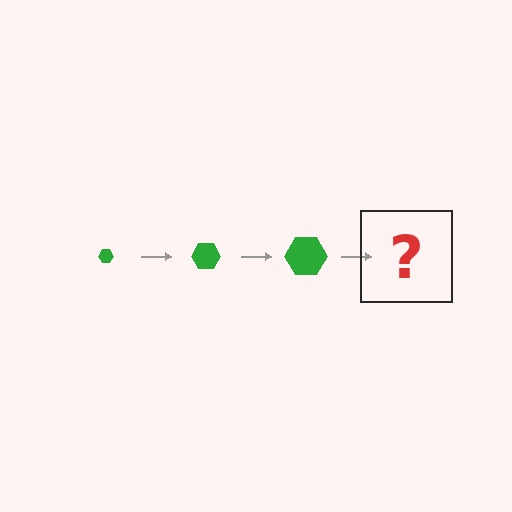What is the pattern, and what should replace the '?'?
The pattern is that the hexagon gets progressively larger each step. The '?' should be a green hexagon, larger than the previous one.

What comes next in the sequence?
The next element should be a green hexagon, larger than the previous one.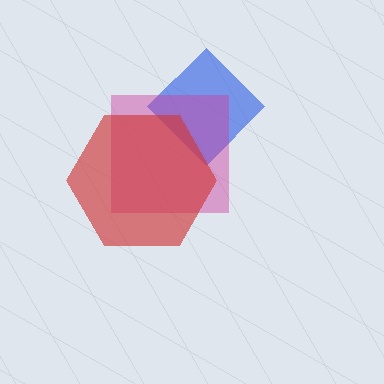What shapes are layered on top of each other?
The layered shapes are: a blue diamond, a magenta square, a red hexagon.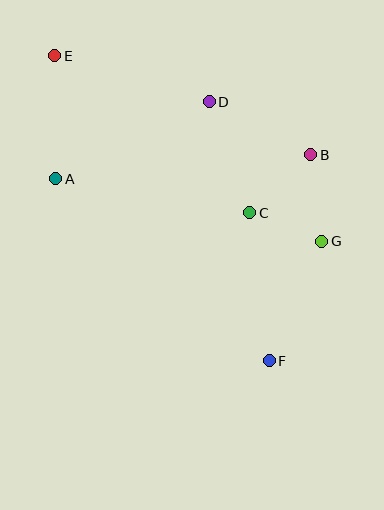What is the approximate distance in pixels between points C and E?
The distance between C and E is approximately 250 pixels.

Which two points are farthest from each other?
Points E and F are farthest from each other.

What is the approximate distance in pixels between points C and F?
The distance between C and F is approximately 150 pixels.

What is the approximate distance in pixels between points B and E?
The distance between B and E is approximately 275 pixels.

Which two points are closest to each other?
Points C and G are closest to each other.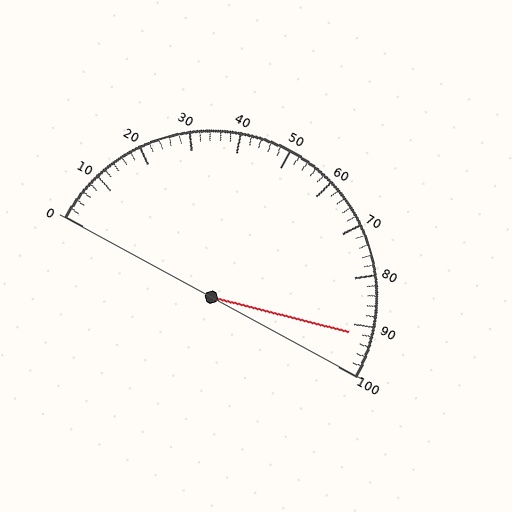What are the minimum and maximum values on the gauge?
The gauge ranges from 0 to 100.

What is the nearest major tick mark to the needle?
The nearest major tick mark is 90.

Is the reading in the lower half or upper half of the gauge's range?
The reading is in the upper half of the range (0 to 100).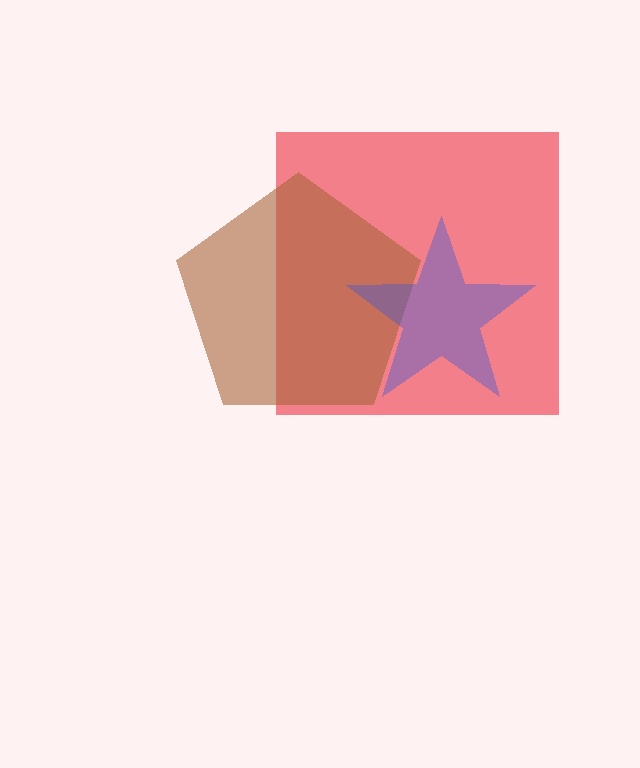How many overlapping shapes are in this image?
There are 3 overlapping shapes in the image.